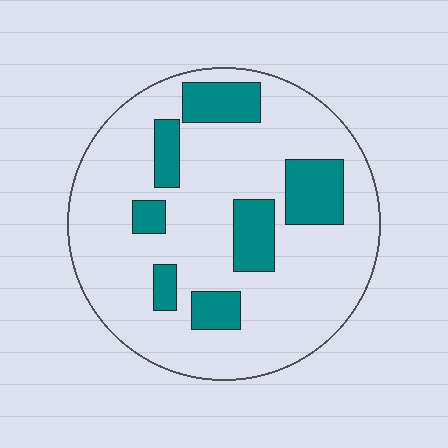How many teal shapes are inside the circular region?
7.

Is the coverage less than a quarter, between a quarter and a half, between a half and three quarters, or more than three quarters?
Less than a quarter.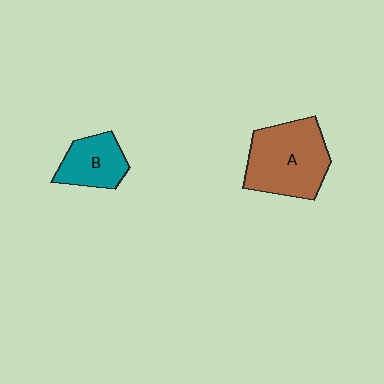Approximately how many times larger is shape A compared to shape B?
Approximately 1.8 times.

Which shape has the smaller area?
Shape B (teal).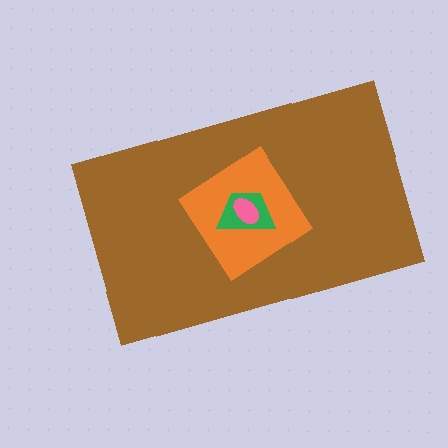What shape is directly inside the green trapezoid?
The pink ellipse.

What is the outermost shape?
The brown rectangle.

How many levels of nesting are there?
4.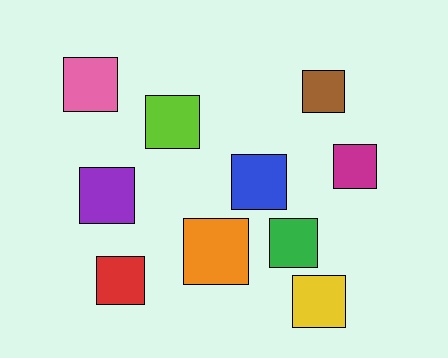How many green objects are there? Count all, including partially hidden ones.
There is 1 green object.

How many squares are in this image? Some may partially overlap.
There are 10 squares.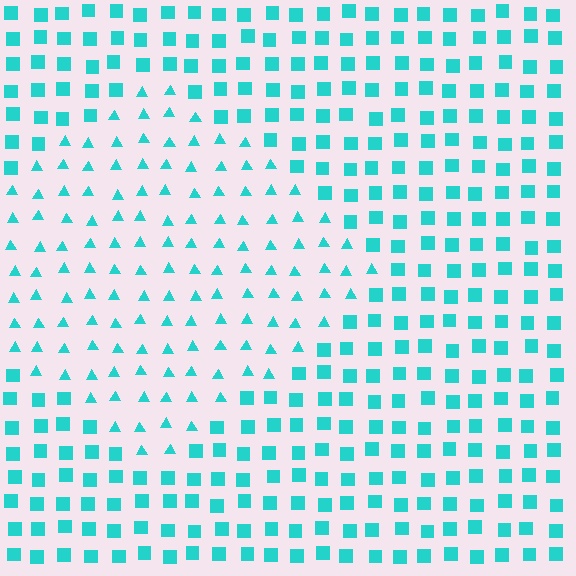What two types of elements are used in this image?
The image uses triangles inside the diamond region and squares outside it.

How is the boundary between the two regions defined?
The boundary is defined by a change in element shape: triangles inside vs. squares outside. All elements share the same color and spacing.